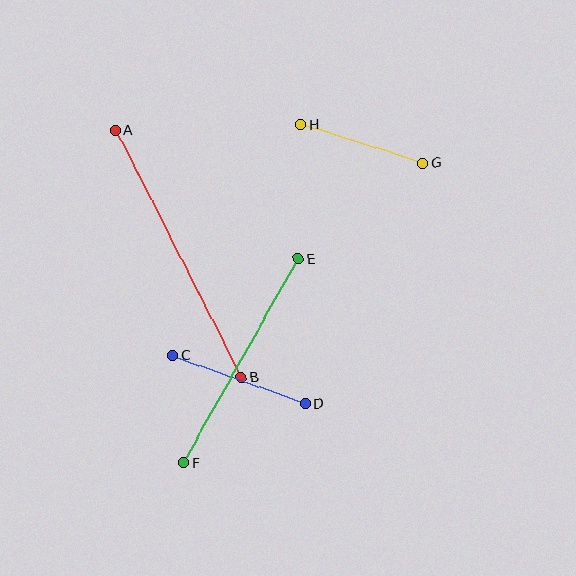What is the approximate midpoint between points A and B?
The midpoint is at approximately (179, 254) pixels.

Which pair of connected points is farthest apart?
Points A and B are farthest apart.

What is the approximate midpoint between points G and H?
The midpoint is at approximately (362, 144) pixels.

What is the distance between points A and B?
The distance is approximately 277 pixels.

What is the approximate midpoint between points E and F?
The midpoint is at approximately (241, 361) pixels.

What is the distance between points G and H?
The distance is approximately 128 pixels.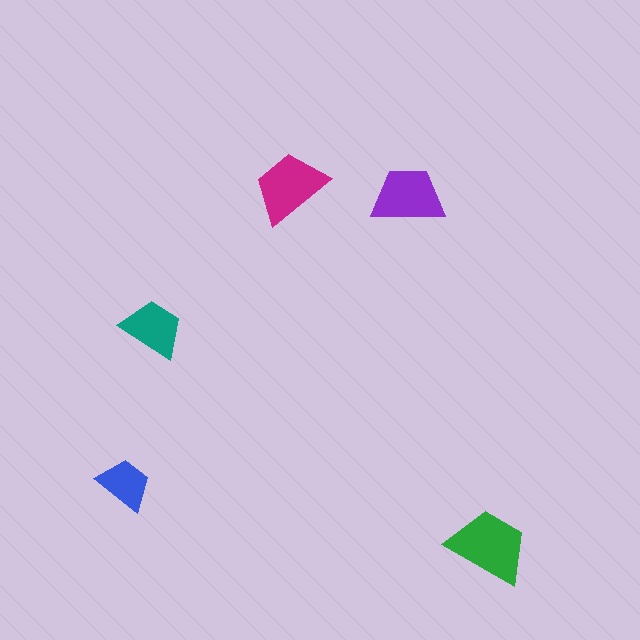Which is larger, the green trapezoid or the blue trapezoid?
The green one.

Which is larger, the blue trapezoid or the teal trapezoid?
The teal one.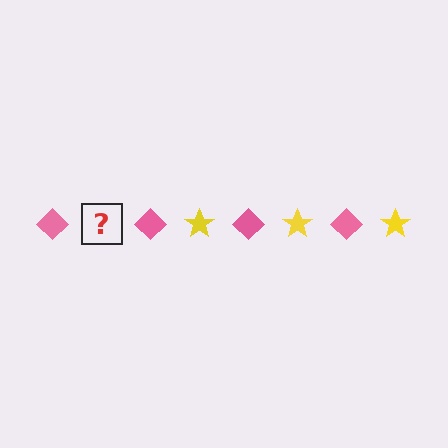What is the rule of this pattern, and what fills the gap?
The rule is that the pattern alternates between pink diamond and yellow star. The gap should be filled with a yellow star.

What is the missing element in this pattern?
The missing element is a yellow star.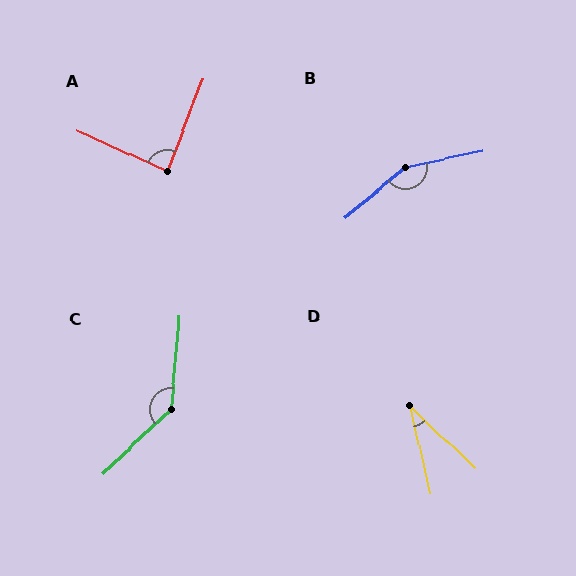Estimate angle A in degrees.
Approximately 87 degrees.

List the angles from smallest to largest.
D (33°), A (87°), C (138°), B (153°).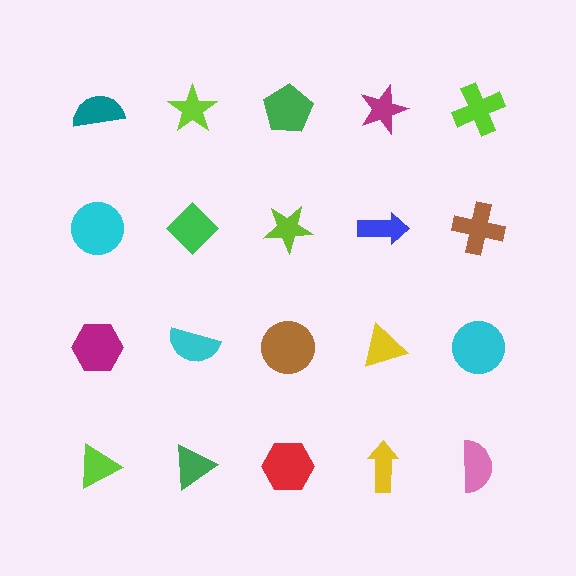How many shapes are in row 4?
5 shapes.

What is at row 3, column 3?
A brown circle.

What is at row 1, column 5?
A lime cross.